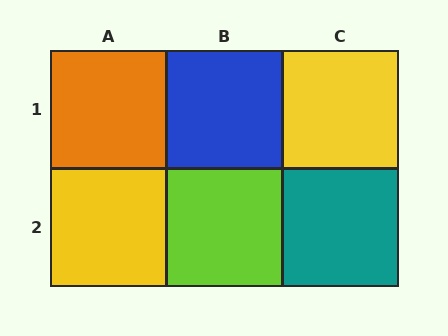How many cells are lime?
1 cell is lime.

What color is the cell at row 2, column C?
Teal.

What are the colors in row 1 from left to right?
Orange, blue, yellow.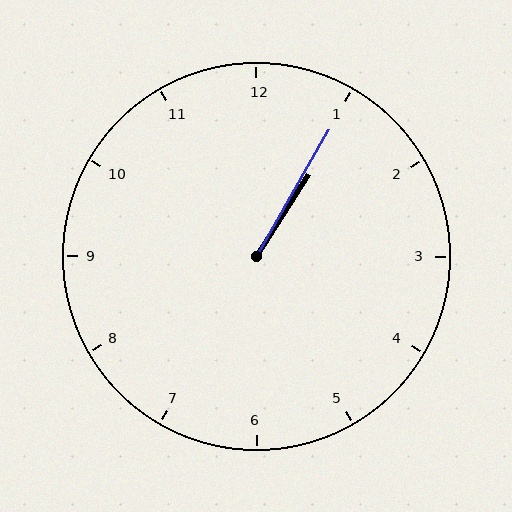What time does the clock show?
1:05.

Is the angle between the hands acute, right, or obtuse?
It is acute.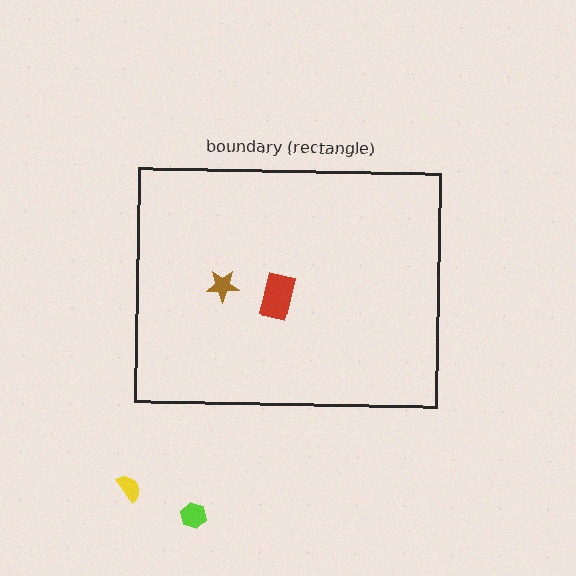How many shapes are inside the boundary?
2 inside, 2 outside.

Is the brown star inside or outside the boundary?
Inside.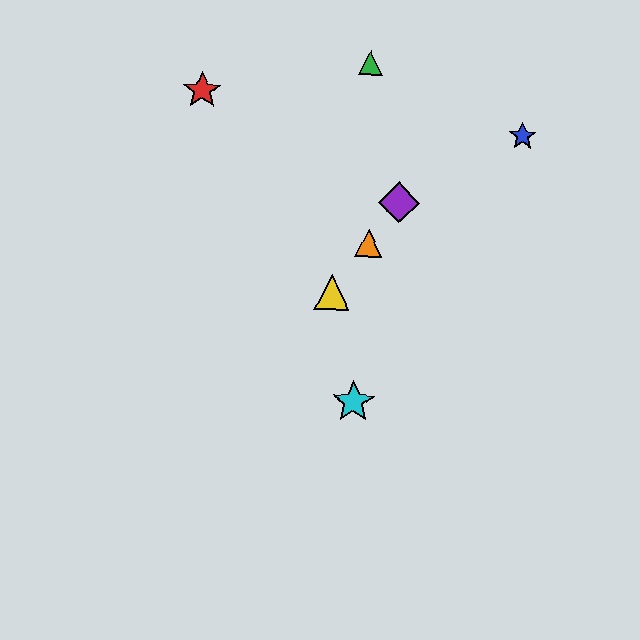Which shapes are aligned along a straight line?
The yellow triangle, the purple diamond, the orange triangle are aligned along a straight line.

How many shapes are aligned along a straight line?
3 shapes (the yellow triangle, the purple diamond, the orange triangle) are aligned along a straight line.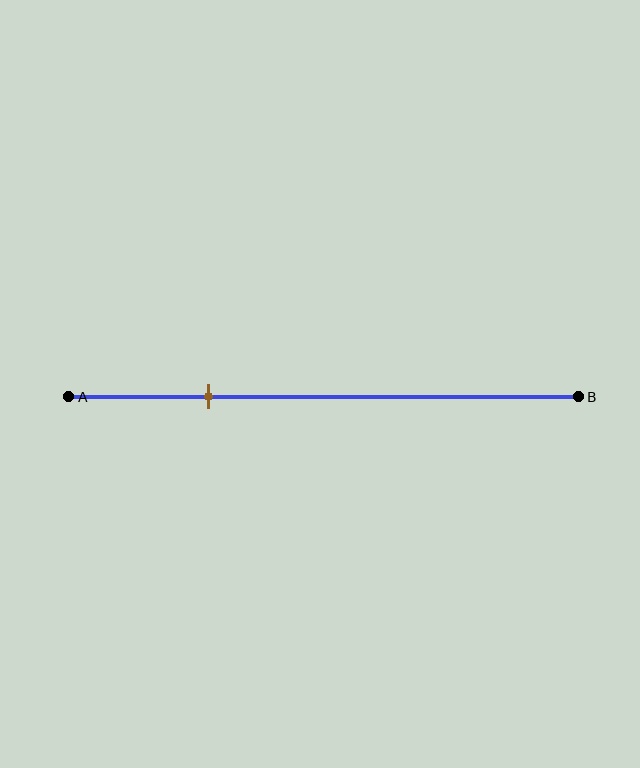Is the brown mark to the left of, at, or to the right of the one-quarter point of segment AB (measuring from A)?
The brown mark is approximately at the one-quarter point of segment AB.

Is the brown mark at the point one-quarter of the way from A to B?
Yes, the mark is approximately at the one-quarter point.